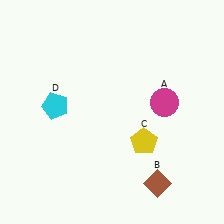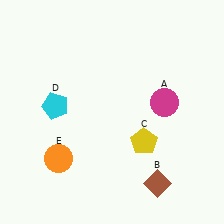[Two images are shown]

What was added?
An orange circle (E) was added in Image 2.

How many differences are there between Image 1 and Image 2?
There is 1 difference between the two images.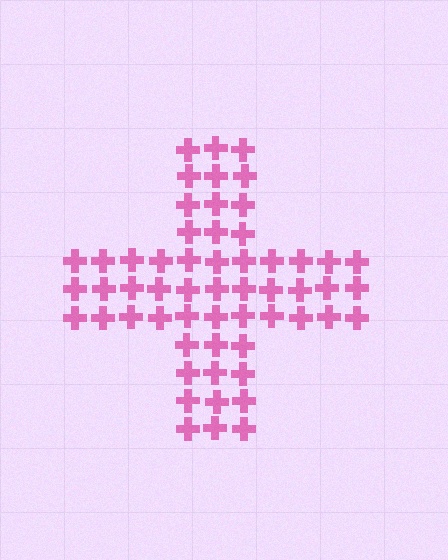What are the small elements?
The small elements are crosses.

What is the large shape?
The large shape is a cross.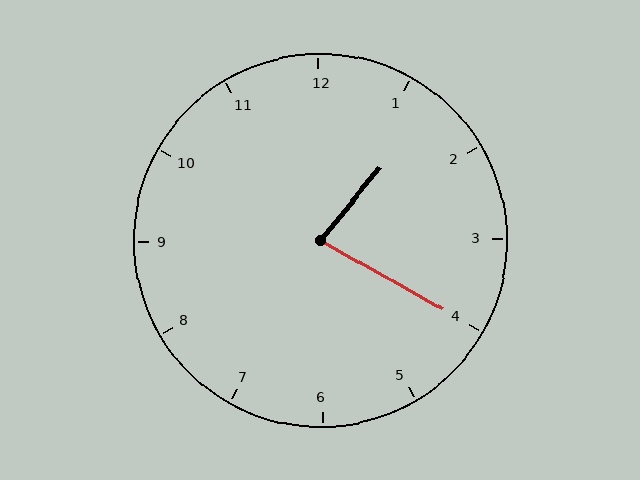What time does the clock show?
1:20.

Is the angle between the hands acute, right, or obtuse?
It is acute.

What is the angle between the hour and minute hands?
Approximately 80 degrees.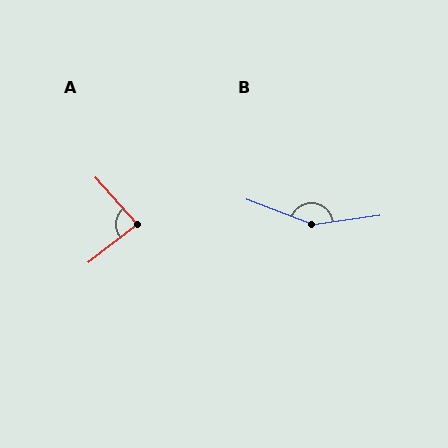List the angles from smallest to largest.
A (86°), B (152°).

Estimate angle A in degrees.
Approximately 86 degrees.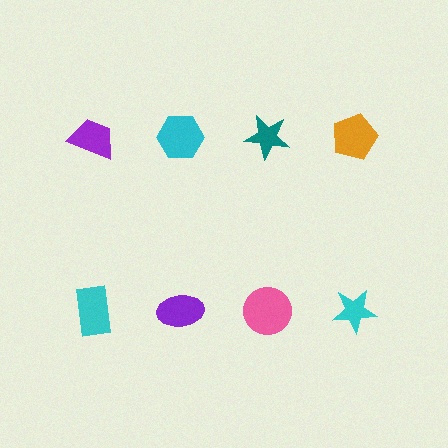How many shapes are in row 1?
4 shapes.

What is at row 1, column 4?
An orange pentagon.